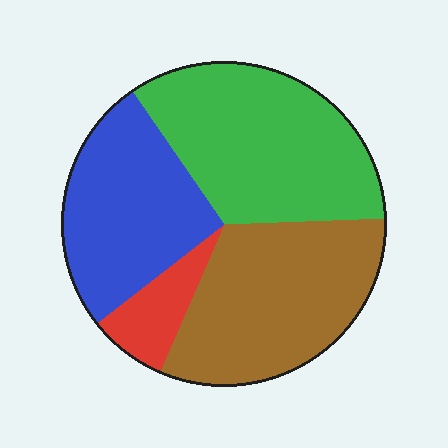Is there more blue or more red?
Blue.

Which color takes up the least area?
Red, at roughly 10%.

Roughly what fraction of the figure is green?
Green takes up about one third (1/3) of the figure.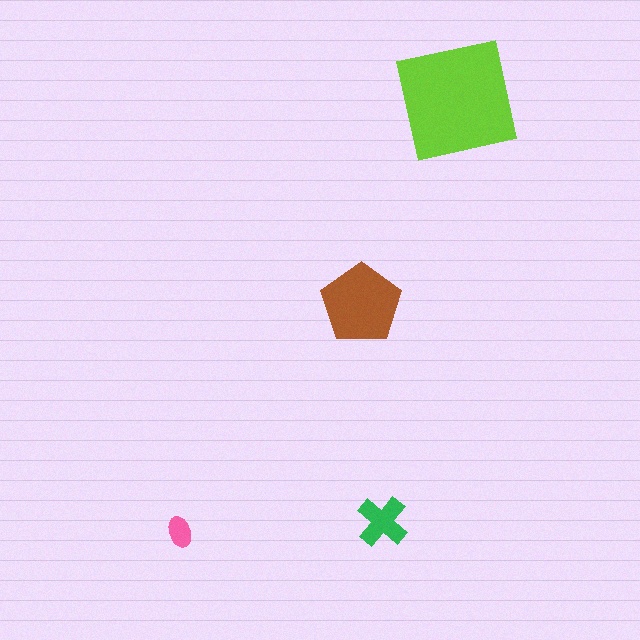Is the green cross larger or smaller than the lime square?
Smaller.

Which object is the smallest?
The pink ellipse.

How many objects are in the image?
There are 4 objects in the image.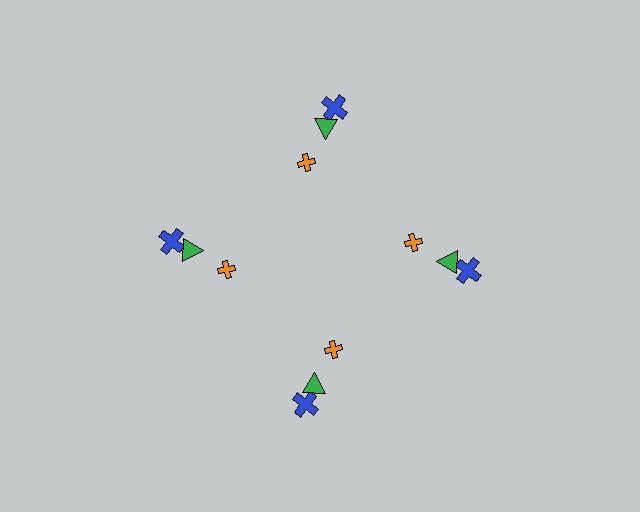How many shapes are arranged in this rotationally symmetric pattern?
There are 12 shapes, arranged in 4 groups of 3.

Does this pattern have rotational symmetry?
Yes, this pattern has 4-fold rotational symmetry. It looks the same after rotating 90 degrees around the center.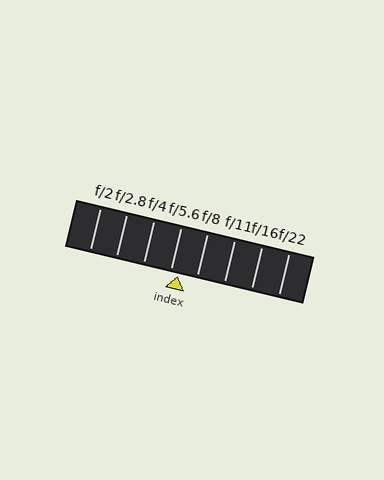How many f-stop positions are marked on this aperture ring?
There are 8 f-stop positions marked.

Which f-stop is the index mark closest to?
The index mark is closest to f/5.6.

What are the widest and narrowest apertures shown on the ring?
The widest aperture shown is f/2 and the narrowest is f/22.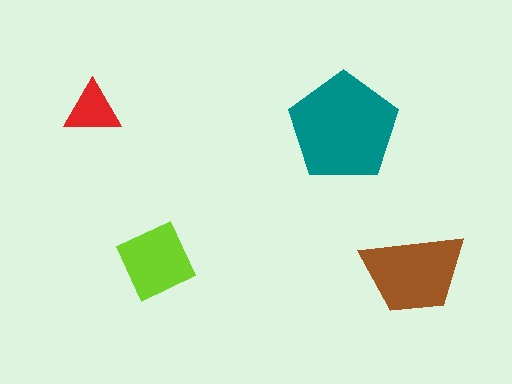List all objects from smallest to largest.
The red triangle, the lime square, the brown trapezoid, the teal pentagon.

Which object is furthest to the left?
The red triangle is leftmost.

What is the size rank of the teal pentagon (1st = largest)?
1st.